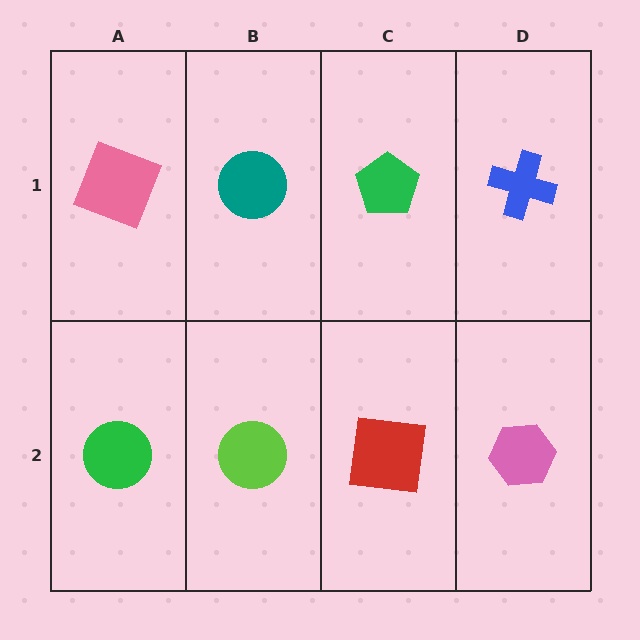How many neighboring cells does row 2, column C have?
3.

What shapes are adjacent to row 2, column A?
A pink square (row 1, column A), a lime circle (row 2, column B).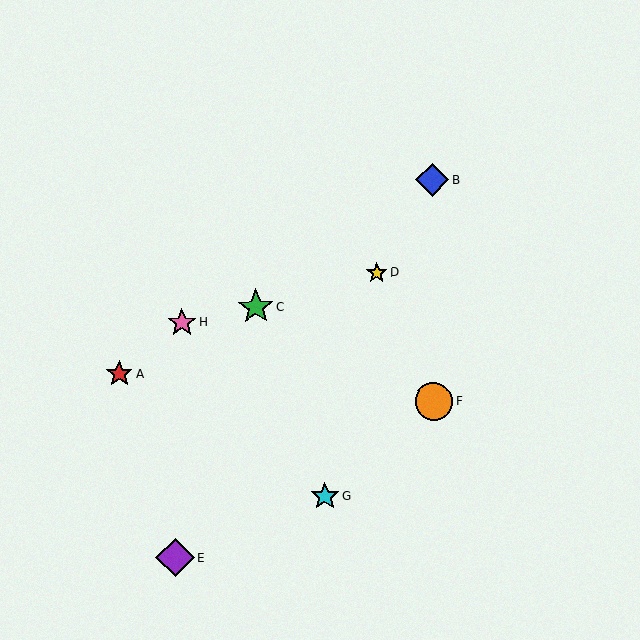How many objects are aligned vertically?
2 objects (B, F) are aligned vertically.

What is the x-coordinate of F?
Object F is at x≈434.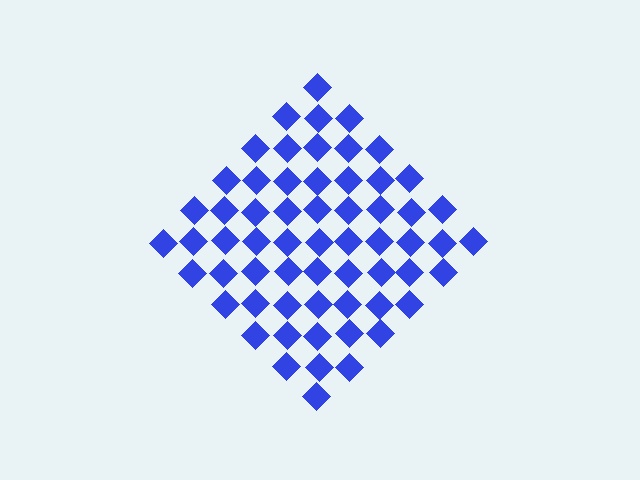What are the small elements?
The small elements are diamonds.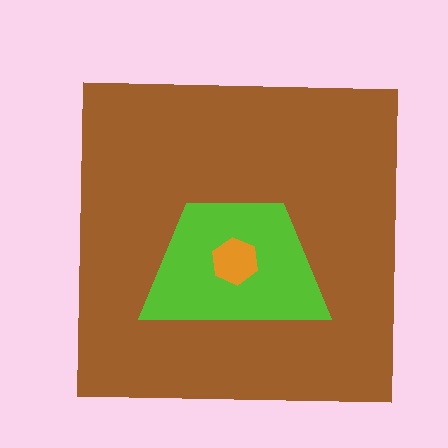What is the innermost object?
The orange hexagon.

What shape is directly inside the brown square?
The lime trapezoid.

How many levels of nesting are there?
3.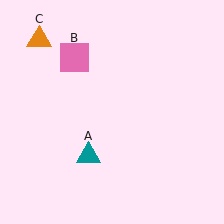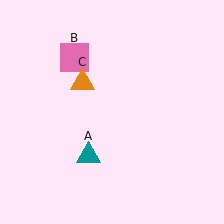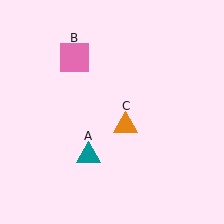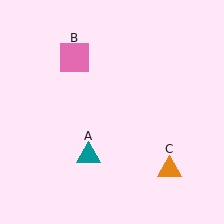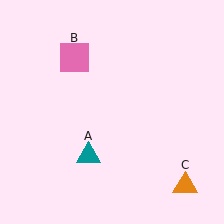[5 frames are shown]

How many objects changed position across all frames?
1 object changed position: orange triangle (object C).